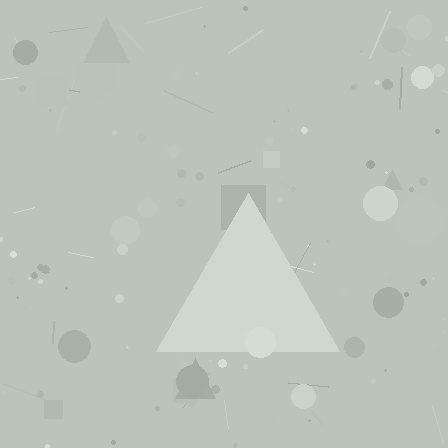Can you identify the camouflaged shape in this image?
The camouflaged shape is a triangle.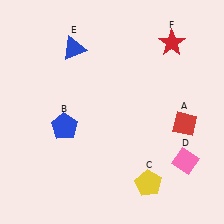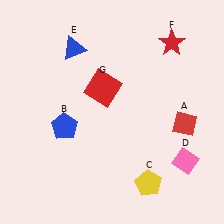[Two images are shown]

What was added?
A red square (G) was added in Image 2.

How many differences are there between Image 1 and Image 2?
There is 1 difference between the two images.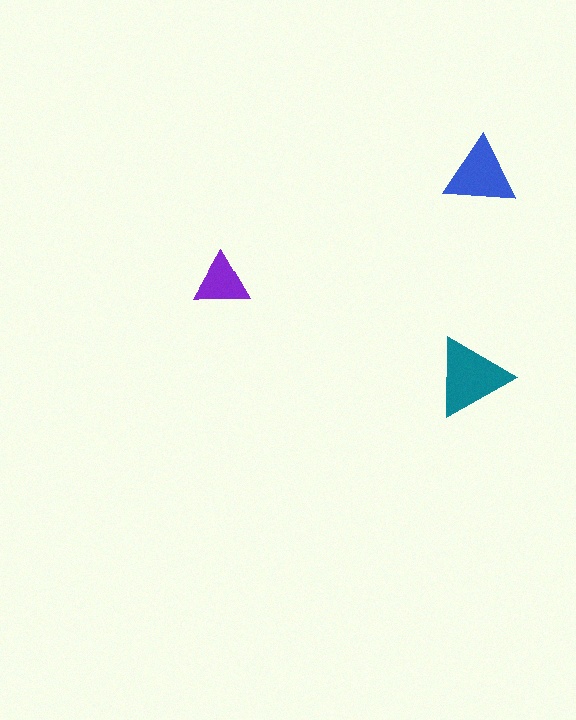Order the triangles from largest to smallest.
the teal one, the blue one, the purple one.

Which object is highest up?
The blue triangle is topmost.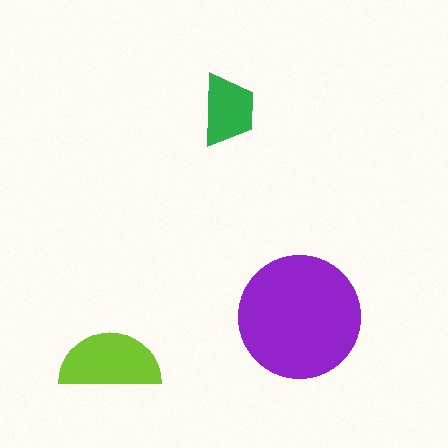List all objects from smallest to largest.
The green trapezoid, the lime semicircle, the purple circle.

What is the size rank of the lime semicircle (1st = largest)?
2nd.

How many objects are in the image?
There are 3 objects in the image.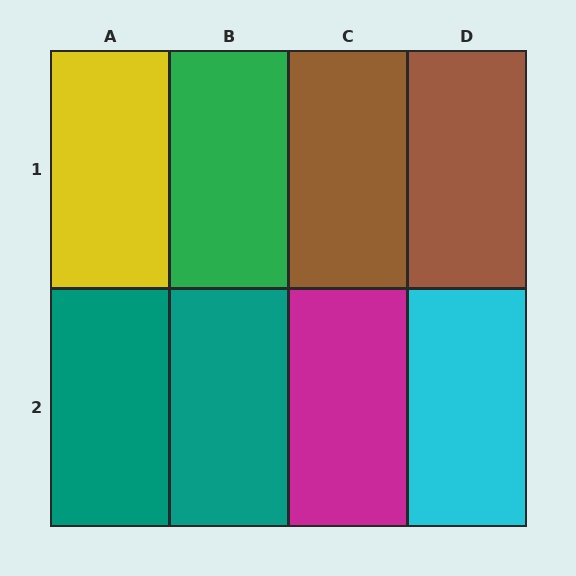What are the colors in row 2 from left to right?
Teal, teal, magenta, cyan.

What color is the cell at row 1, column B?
Green.